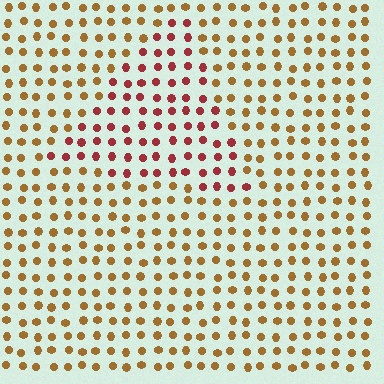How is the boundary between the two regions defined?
The boundary is defined purely by a slight shift in hue (about 41 degrees). Spacing, size, and orientation are identical on both sides.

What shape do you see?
I see a triangle.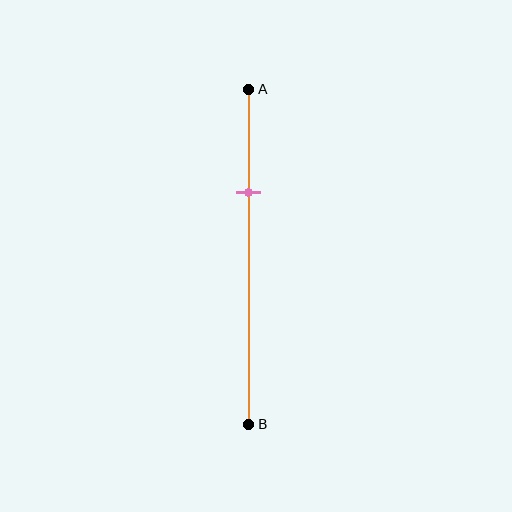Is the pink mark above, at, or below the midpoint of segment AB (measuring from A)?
The pink mark is above the midpoint of segment AB.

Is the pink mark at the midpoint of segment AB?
No, the mark is at about 30% from A, not at the 50% midpoint.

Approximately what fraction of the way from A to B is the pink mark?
The pink mark is approximately 30% of the way from A to B.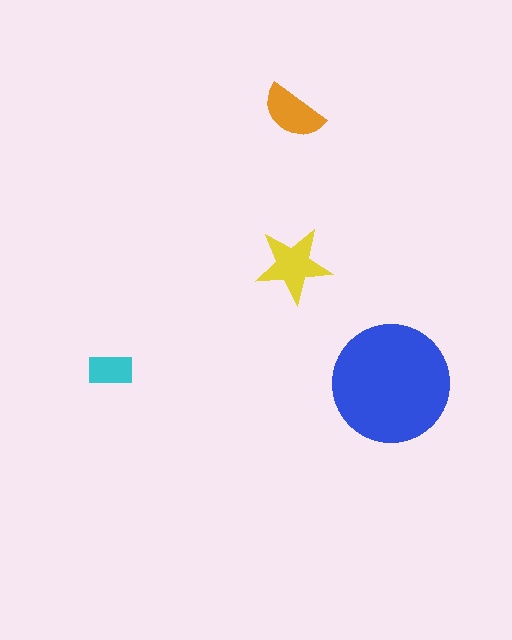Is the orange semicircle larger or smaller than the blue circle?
Smaller.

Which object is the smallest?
The cyan rectangle.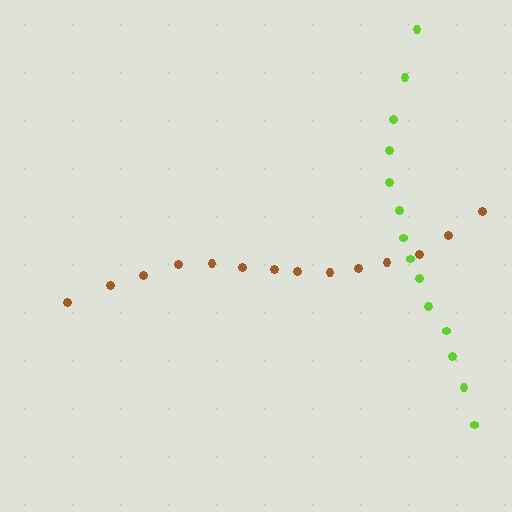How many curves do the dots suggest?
There are 2 distinct paths.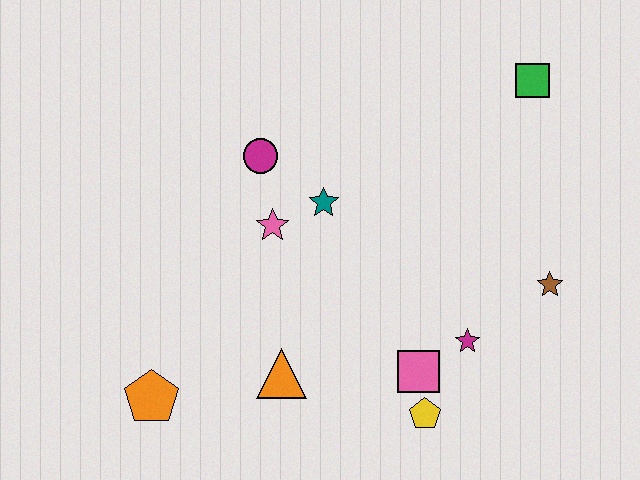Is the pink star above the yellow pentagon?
Yes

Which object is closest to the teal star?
The pink star is closest to the teal star.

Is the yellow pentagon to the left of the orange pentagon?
No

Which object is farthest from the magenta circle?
The brown star is farthest from the magenta circle.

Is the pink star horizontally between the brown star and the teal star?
No